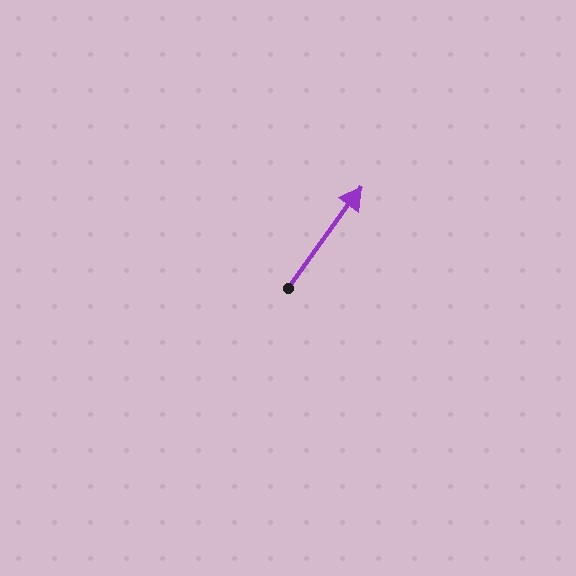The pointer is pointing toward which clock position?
Roughly 1 o'clock.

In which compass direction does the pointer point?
Northeast.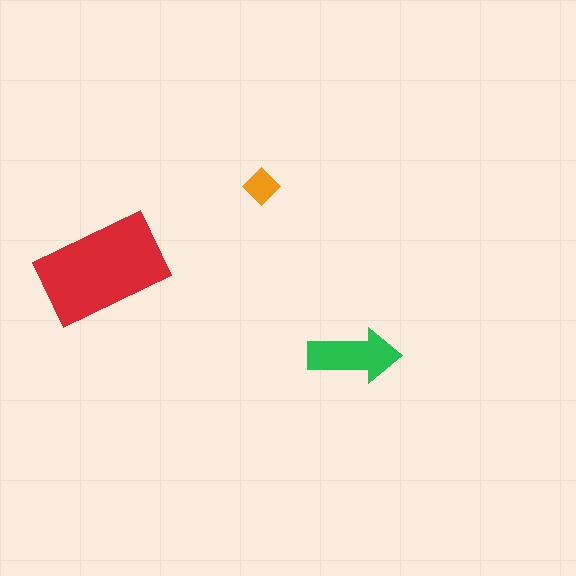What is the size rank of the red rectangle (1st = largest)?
1st.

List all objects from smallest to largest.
The orange diamond, the green arrow, the red rectangle.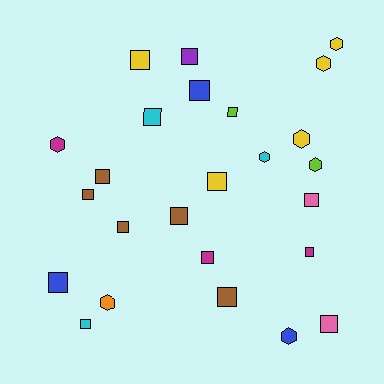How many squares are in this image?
There are 17 squares.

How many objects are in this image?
There are 25 objects.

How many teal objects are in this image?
There are no teal objects.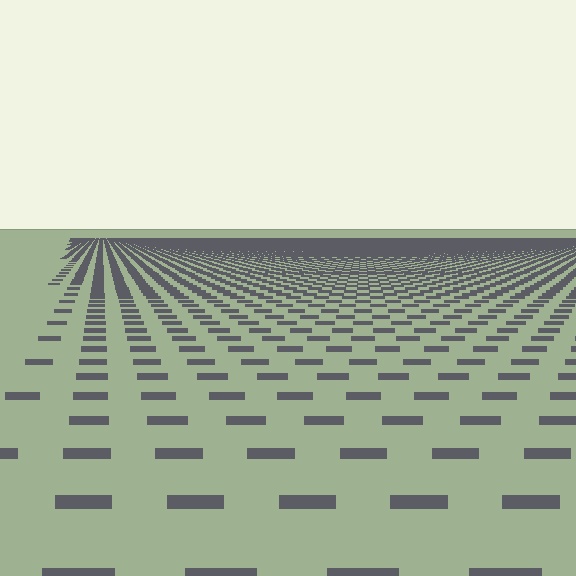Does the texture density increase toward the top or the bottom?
Density increases toward the top.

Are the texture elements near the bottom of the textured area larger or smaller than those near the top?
Larger. Near the bottom, elements are closer to the viewer and appear at a bigger on-screen size.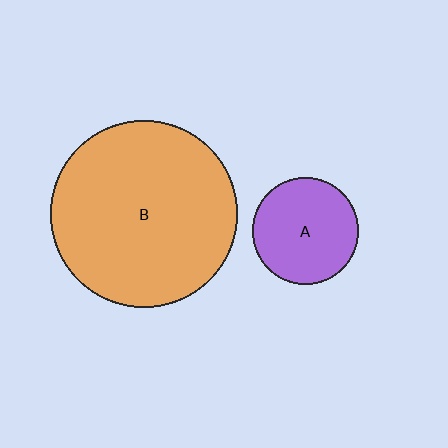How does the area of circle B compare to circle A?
Approximately 3.1 times.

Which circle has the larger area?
Circle B (orange).